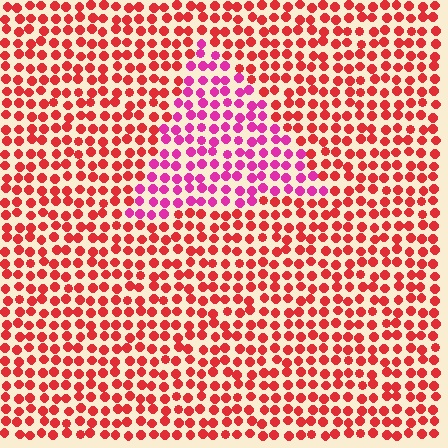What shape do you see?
I see a triangle.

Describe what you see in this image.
The image is filled with small red elements in a uniform arrangement. A triangle-shaped region is visible where the elements are tinted to a slightly different hue, forming a subtle color boundary.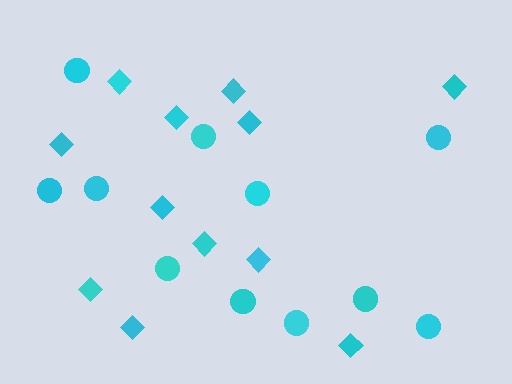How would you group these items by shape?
There are 2 groups: one group of diamonds (12) and one group of circles (11).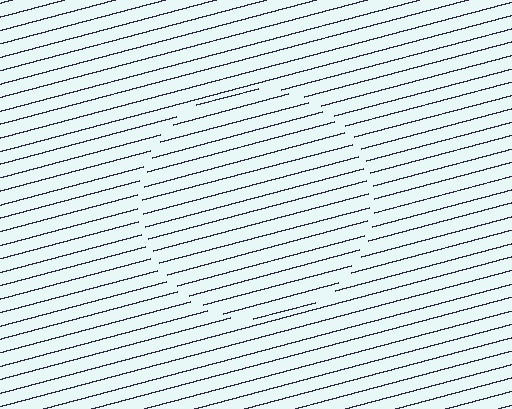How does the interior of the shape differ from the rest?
The interior of the shape contains the same grating, shifted by half a period — the contour is defined by the phase discontinuity where line-ends from the inner and outer gratings abut.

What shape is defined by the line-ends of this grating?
An illusory circle. The interior of the shape contains the same grating, shifted by half a period — the contour is defined by the phase discontinuity where line-ends from the inner and outer gratings abut.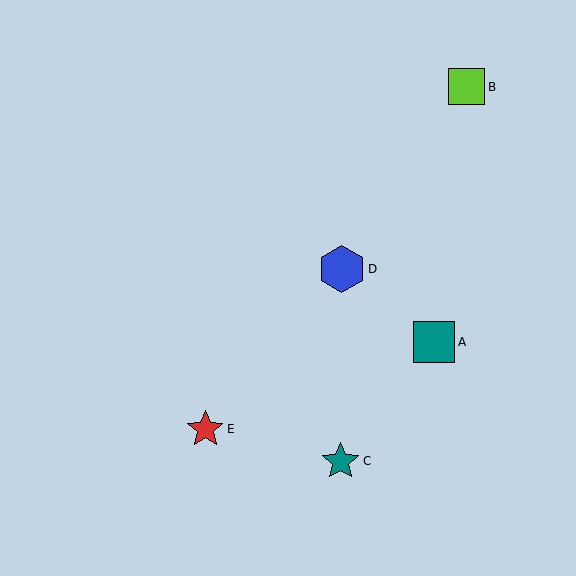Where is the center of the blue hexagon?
The center of the blue hexagon is at (342, 269).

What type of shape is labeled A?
Shape A is a teal square.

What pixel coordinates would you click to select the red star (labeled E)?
Click at (205, 429) to select the red star E.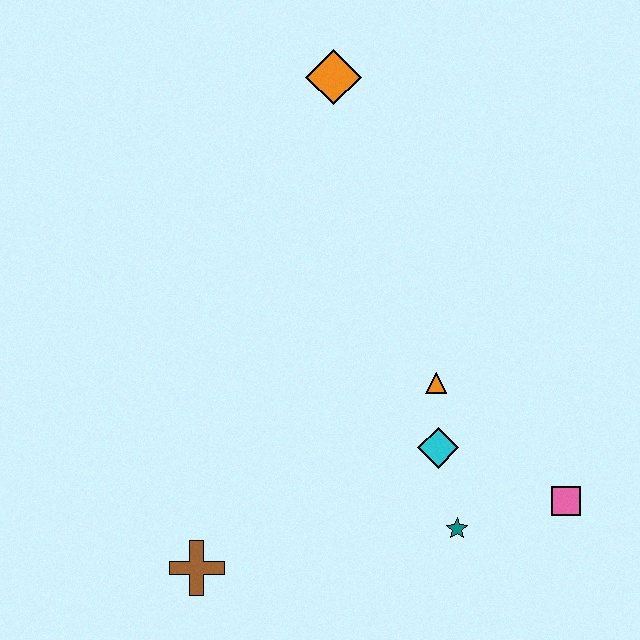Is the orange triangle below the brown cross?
No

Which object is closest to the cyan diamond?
The orange triangle is closest to the cyan diamond.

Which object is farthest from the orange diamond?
The brown cross is farthest from the orange diamond.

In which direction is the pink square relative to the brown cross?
The pink square is to the right of the brown cross.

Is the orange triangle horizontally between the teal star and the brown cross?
Yes